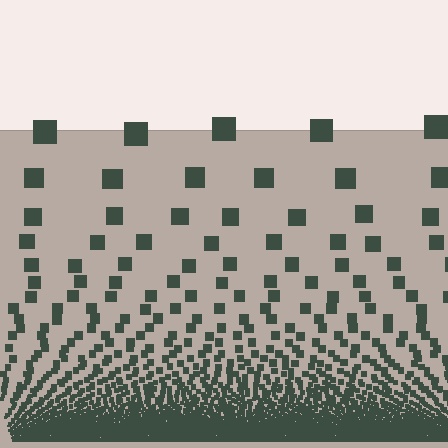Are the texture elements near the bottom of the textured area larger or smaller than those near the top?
Smaller. The gradient is inverted — elements near the bottom are smaller and denser.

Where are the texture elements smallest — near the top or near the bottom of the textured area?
Near the bottom.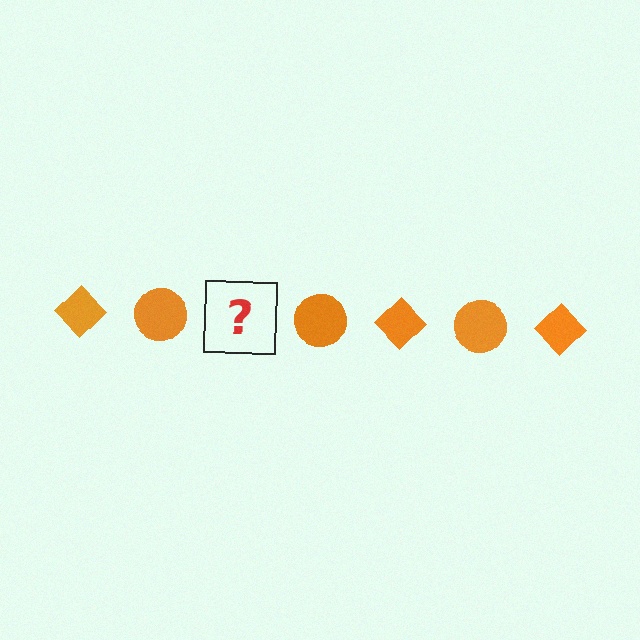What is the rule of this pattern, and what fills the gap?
The rule is that the pattern cycles through diamond, circle shapes in orange. The gap should be filled with an orange diamond.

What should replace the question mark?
The question mark should be replaced with an orange diamond.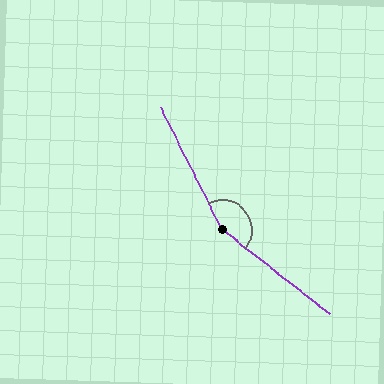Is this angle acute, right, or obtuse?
It is obtuse.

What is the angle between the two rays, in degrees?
Approximately 154 degrees.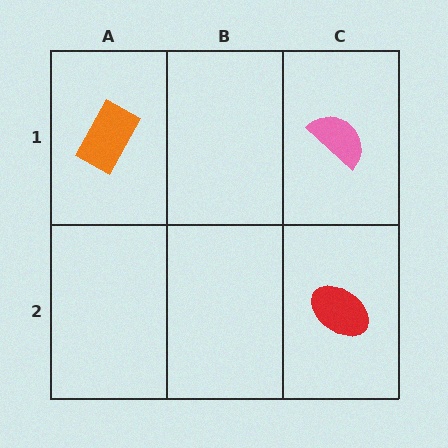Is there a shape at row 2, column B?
No, that cell is empty.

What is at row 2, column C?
A red ellipse.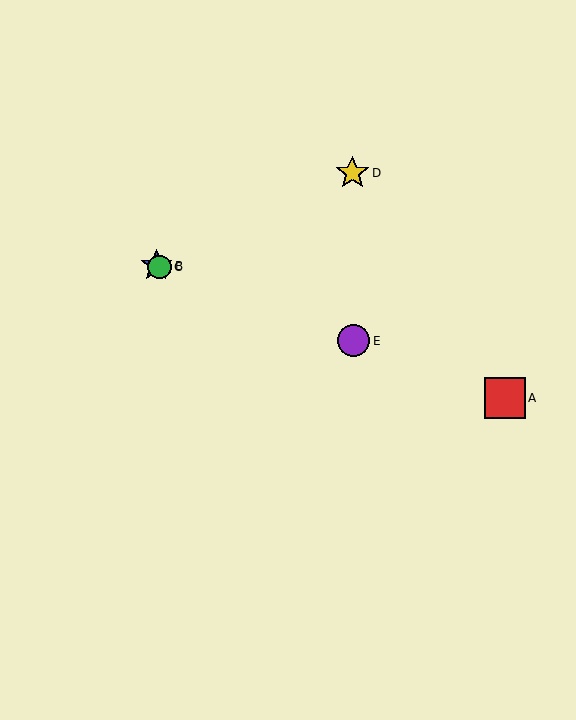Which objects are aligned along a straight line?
Objects A, B, C, E are aligned along a straight line.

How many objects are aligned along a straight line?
4 objects (A, B, C, E) are aligned along a straight line.